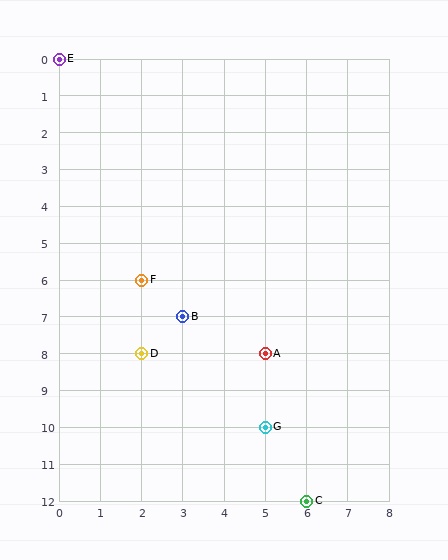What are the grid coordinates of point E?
Point E is at grid coordinates (0, 0).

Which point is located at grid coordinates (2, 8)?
Point D is at (2, 8).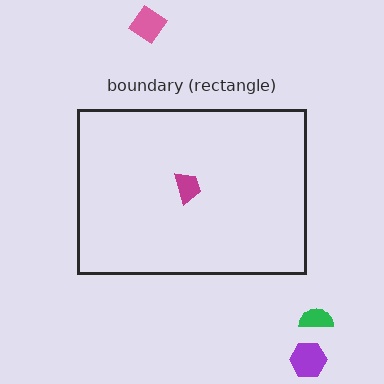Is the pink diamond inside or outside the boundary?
Outside.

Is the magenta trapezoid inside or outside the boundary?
Inside.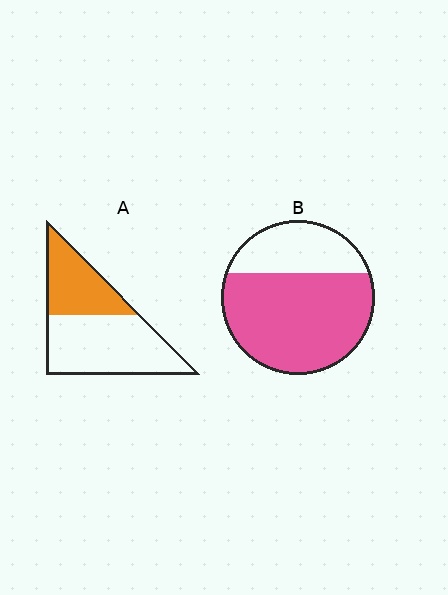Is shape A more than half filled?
No.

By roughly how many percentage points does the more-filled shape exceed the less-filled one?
By roughly 30 percentage points (B over A).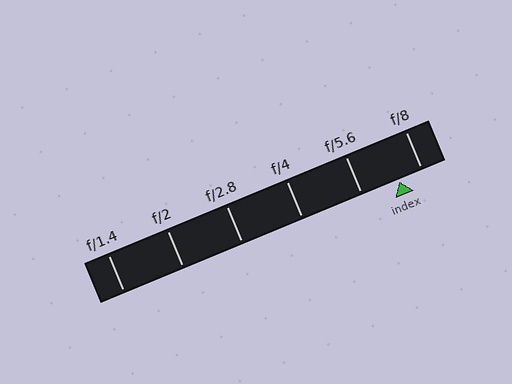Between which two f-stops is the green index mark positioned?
The index mark is between f/5.6 and f/8.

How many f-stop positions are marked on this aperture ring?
There are 6 f-stop positions marked.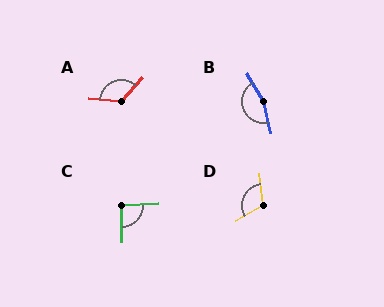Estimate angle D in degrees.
Approximately 114 degrees.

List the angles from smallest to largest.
C (91°), D (114°), A (127°), B (164°).